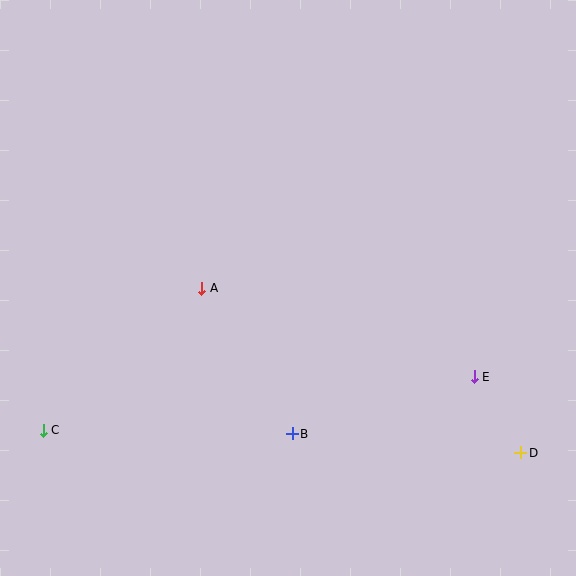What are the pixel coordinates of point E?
Point E is at (474, 377).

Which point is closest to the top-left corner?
Point A is closest to the top-left corner.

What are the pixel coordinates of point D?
Point D is at (521, 453).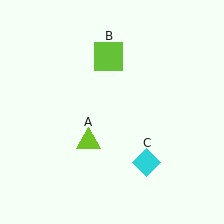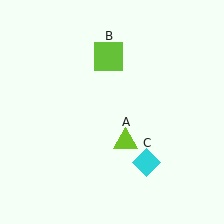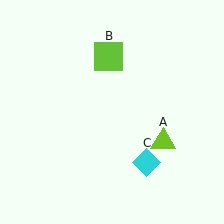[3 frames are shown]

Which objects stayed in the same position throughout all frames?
Lime square (object B) and cyan diamond (object C) remained stationary.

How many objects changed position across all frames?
1 object changed position: lime triangle (object A).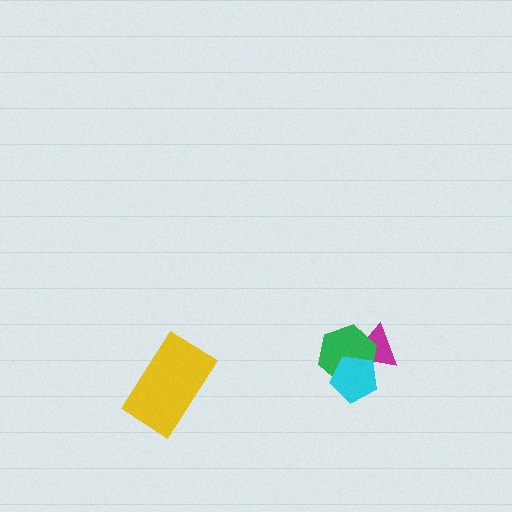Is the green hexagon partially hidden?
Yes, it is partially covered by another shape.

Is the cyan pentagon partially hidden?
No, no other shape covers it.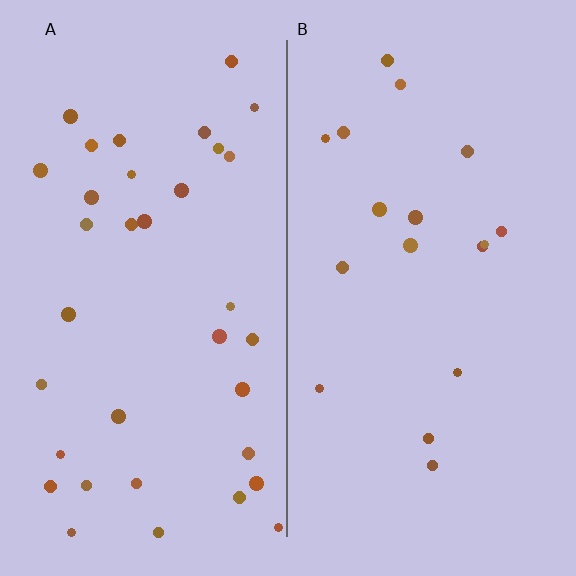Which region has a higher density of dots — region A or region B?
A (the left).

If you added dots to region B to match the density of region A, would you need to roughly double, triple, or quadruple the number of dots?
Approximately double.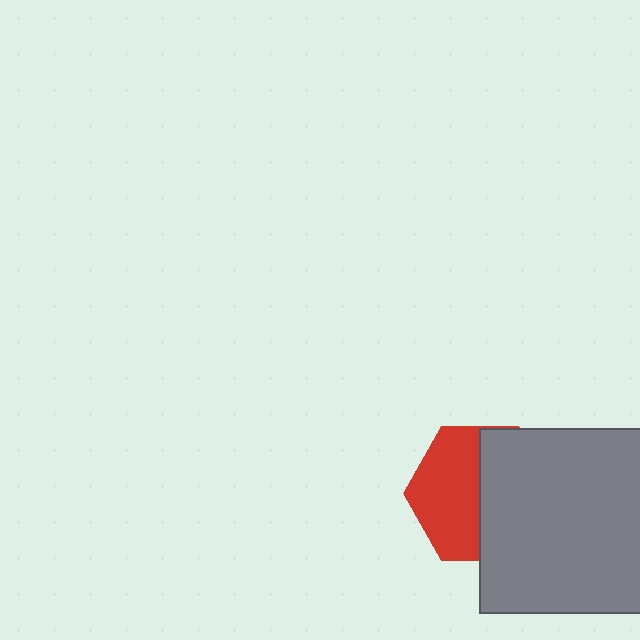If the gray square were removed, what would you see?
You would see the complete red hexagon.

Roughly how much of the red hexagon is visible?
About half of it is visible (roughly 50%).